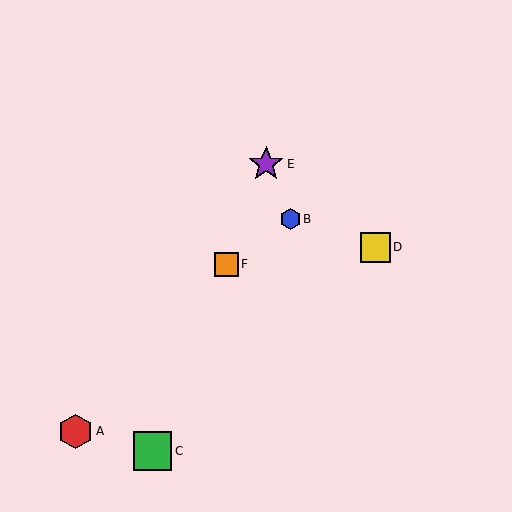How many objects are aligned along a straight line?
3 objects (C, E, F) are aligned along a straight line.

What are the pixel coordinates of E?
Object E is at (266, 164).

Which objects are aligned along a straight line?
Objects C, E, F are aligned along a straight line.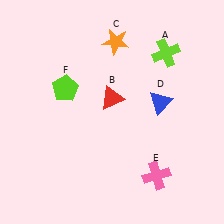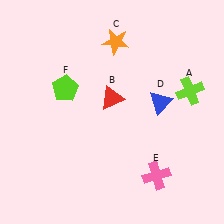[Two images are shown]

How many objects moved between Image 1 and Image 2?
1 object moved between the two images.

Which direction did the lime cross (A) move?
The lime cross (A) moved down.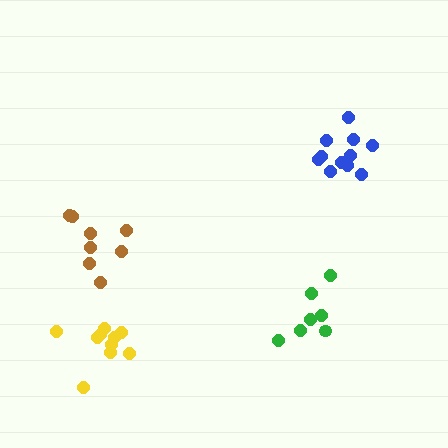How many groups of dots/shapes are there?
There are 4 groups.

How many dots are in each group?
Group 1: 10 dots, Group 2: 7 dots, Group 3: 11 dots, Group 4: 8 dots (36 total).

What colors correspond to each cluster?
The clusters are colored: yellow, green, blue, brown.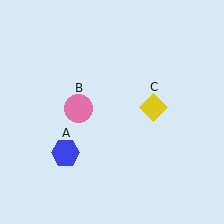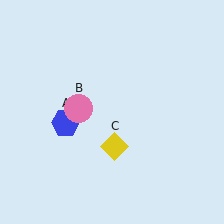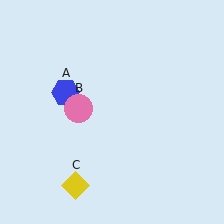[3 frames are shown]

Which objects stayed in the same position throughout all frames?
Pink circle (object B) remained stationary.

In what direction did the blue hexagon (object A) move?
The blue hexagon (object A) moved up.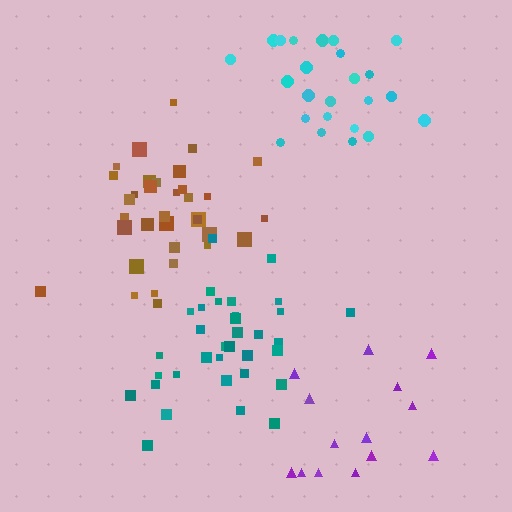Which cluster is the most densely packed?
Teal.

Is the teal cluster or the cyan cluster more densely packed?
Teal.